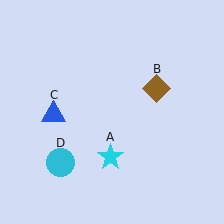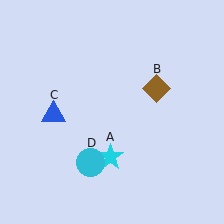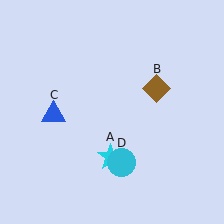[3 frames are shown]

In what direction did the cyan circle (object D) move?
The cyan circle (object D) moved right.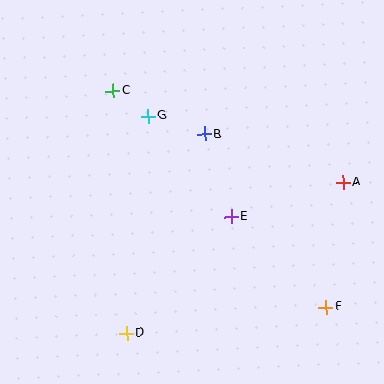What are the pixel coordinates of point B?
Point B is at (205, 134).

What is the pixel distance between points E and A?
The distance between E and A is 116 pixels.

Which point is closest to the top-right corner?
Point A is closest to the top-right corner.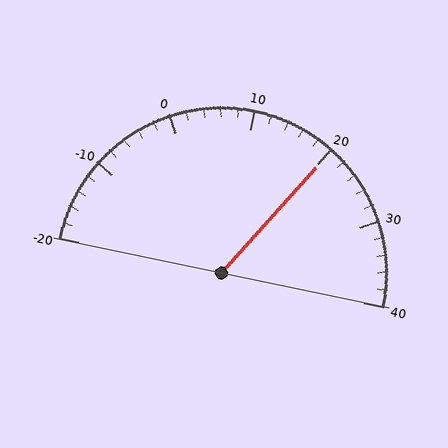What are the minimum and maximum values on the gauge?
The gauge ranges from -20 to 40.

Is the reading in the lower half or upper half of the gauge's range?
The reading is in the upper half of the range (-20 to 40).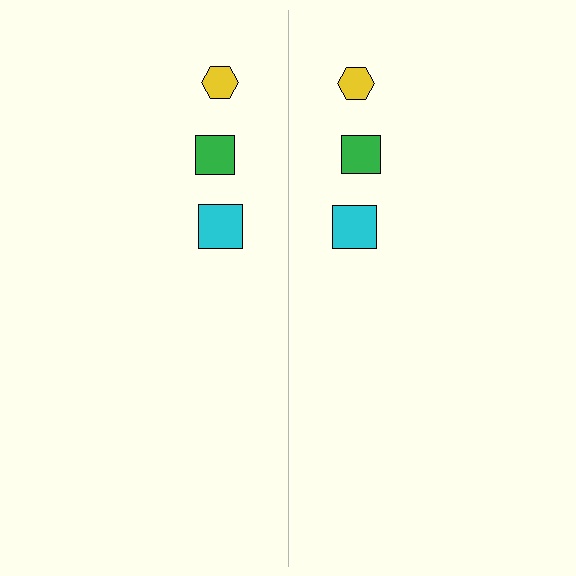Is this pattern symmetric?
Yes, this pattern has bilateral (reflection) symmetry.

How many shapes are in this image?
There are 6 shapes in this image.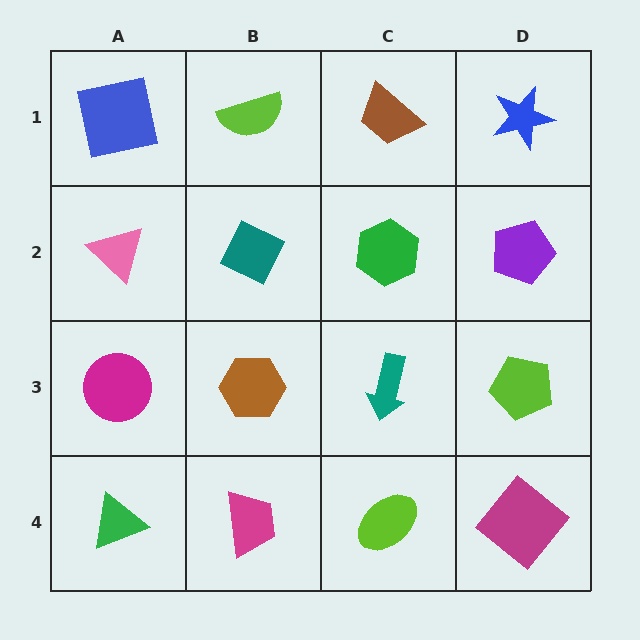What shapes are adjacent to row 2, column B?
A lime semicircle (row 1, column B), a brown hexagon (row 3, column B), a pink triangle (row 2, column A), a green hexagon (row 2, column C).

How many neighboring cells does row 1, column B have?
3.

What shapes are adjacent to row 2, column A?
A blue square (row 1, column A), a magenta circle (row 3, column A), a teal diamond (row 2, column B).